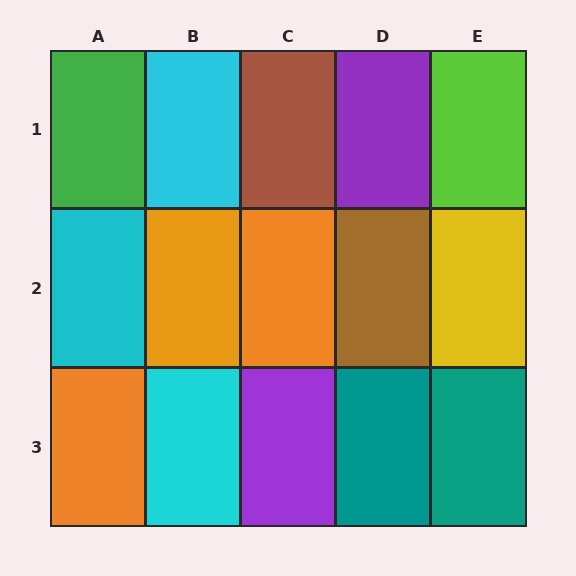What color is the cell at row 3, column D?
Teal.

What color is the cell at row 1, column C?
Brown.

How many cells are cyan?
3 cells are cyan.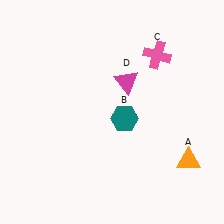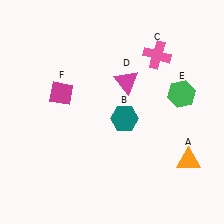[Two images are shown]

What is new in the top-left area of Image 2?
A magenta diamond (F) was added in the top-left area of Image 2.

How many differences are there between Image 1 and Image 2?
There are 2 differences between the two images.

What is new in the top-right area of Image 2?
A green hexagon (E) was added in the top-right area of Image 2.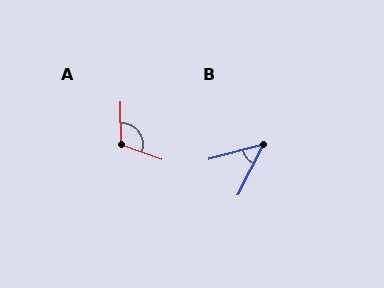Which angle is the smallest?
B, at approximately 48 degrees.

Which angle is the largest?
A, at approximately 111 degrees.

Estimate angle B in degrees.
Approximately 48 degrees.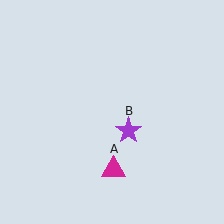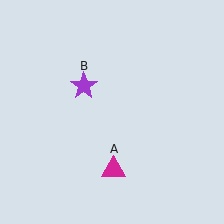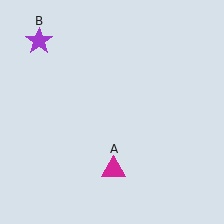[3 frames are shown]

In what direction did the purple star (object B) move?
The purple star (object B) moved up and to the left.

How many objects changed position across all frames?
1 object changed position: purple star (object B).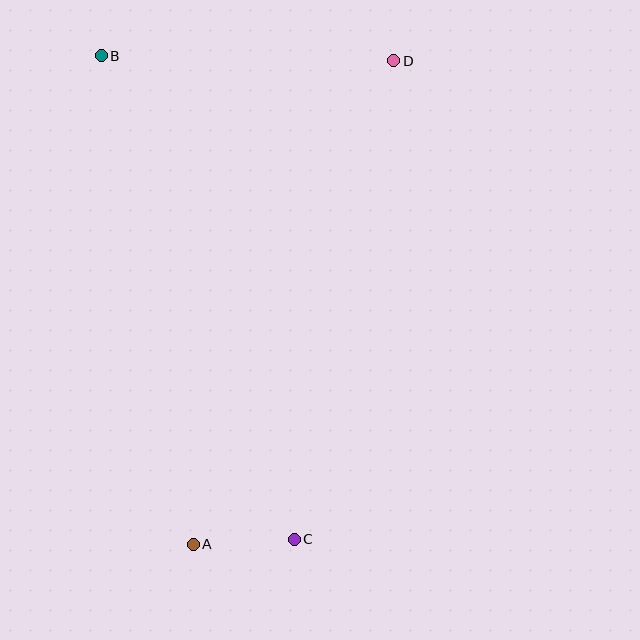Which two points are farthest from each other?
Points A and D are farthest from each other.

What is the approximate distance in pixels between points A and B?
The distance between A and B is approximately 497 pixels.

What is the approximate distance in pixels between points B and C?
The distance between B and C is approximately 521 pixels.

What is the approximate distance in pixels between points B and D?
The distance between B and D is approximately 293 pixels.